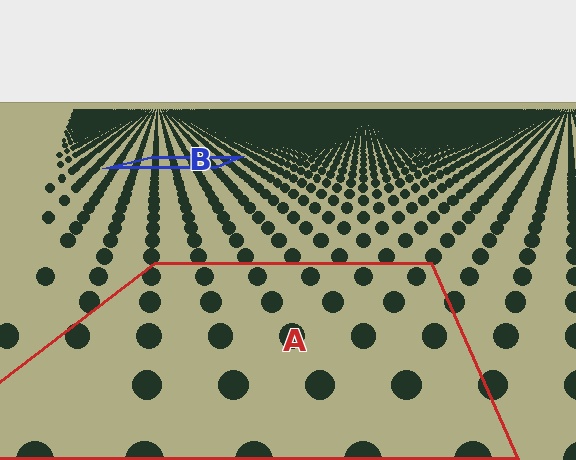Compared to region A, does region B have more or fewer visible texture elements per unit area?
Region B has more texture elements per unit area — they are packed more densely because it is farther away.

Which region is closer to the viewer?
Region A is closer. The texture elements there are larger and more spread out.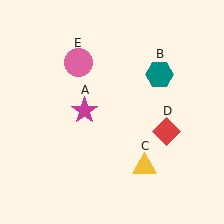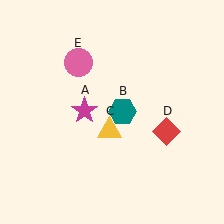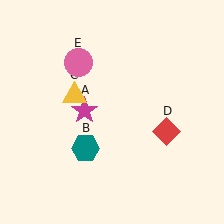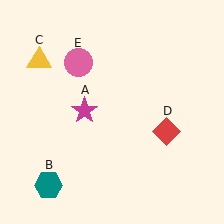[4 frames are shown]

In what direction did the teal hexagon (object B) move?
The teal hexagon (object B) moved down and to the left.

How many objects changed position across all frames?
2 objects changed position: teal hexagon (object B), yellow triangle (object C).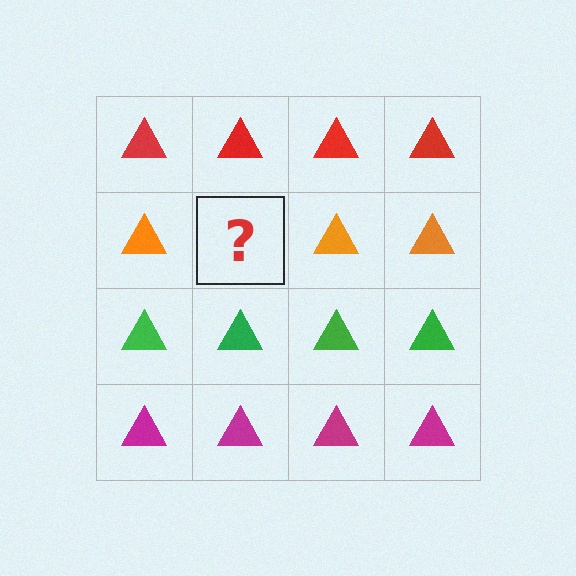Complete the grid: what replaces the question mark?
The question mark should be replaced with an orange triangle.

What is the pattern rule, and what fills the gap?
The rule is that each row has a consistent color. The gap should be filled with an orange triangle.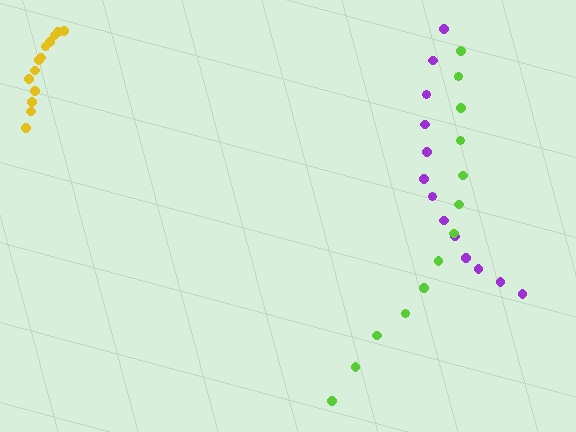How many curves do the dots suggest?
There are 3 distinct paths.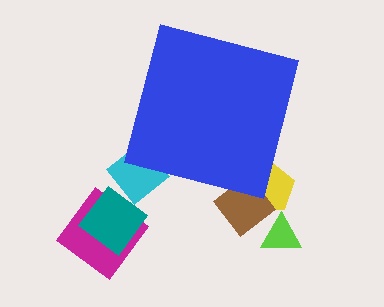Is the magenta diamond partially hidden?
No, the magenta diamond is fully visible.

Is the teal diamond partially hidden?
No, the teal diamond is fully visible.